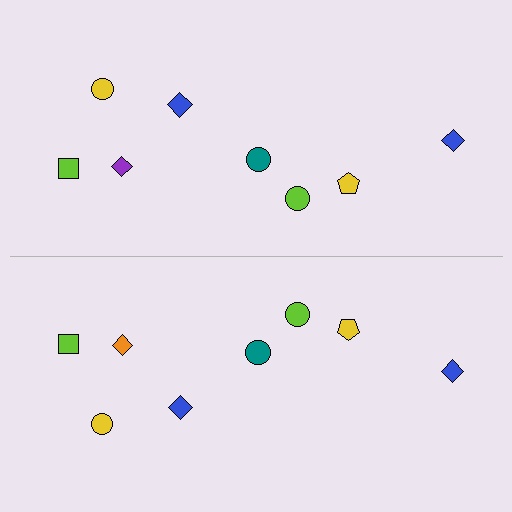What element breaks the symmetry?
The orange diamond on the bottom side breaks the symmetry — its mirror counterpart is purple.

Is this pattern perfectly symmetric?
No, the pattern is not perfectly symmetric. The orange diamond on the bottom side breaks the symmetry — its mirror counterpart is purple.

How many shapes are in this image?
There are 16 shapes in this image.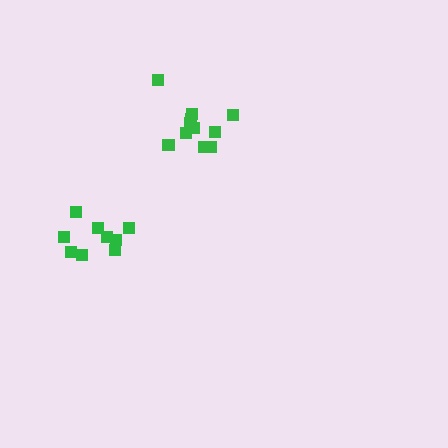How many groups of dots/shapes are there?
There are 2 groups.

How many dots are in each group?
Group 1: 12 dots, Group 2: 9 dots (21 total).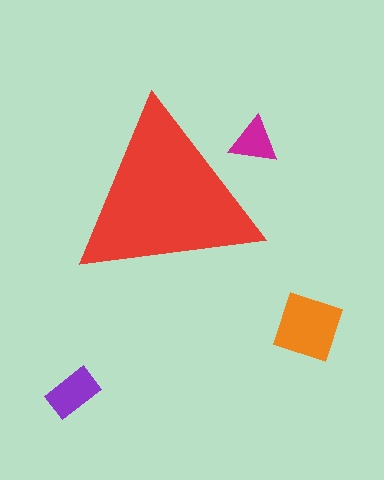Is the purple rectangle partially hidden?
No, the purple rectangle is fully visible.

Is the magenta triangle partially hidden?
Yes, the magenta triangle is partially hidden behind the red triangle.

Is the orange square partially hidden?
No, the orange square is fully visible.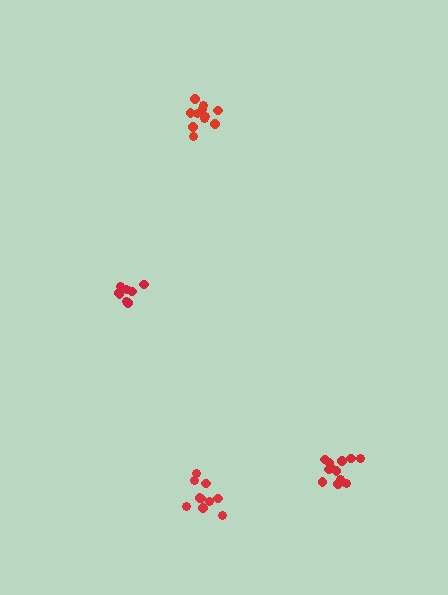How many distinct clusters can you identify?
There are 4 distinct clusters.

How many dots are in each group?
Group 1: 11 dots, Group 2: 12 dots, Group 3: 8 dots, Group 4: 10 dots (41 total).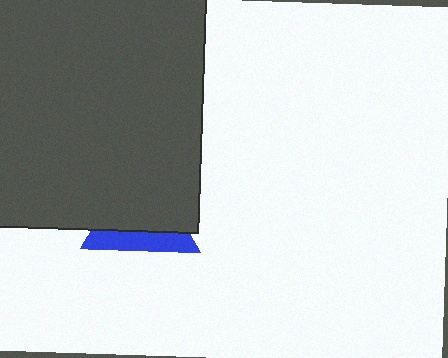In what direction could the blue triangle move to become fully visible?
The blue triangle could move down. That would shift it out from behind the dark gray rectangle entirely.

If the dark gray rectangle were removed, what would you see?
You would see the complete blue triangle.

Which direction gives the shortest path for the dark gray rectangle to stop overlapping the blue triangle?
Moving up gives the shortest separation.